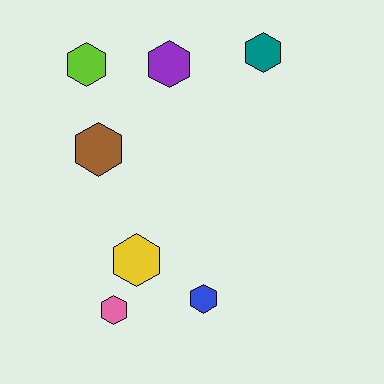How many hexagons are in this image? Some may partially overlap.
There are 7 hexagons.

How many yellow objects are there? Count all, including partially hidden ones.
There is 1 yellow object.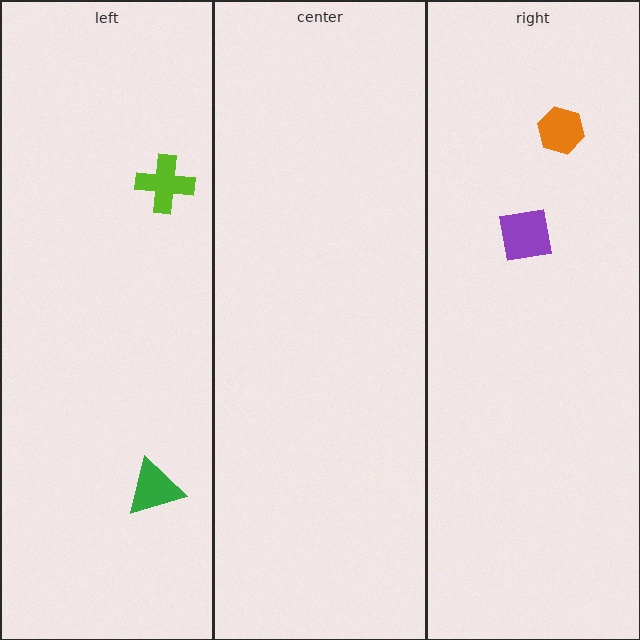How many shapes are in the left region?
2.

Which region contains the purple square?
The right region.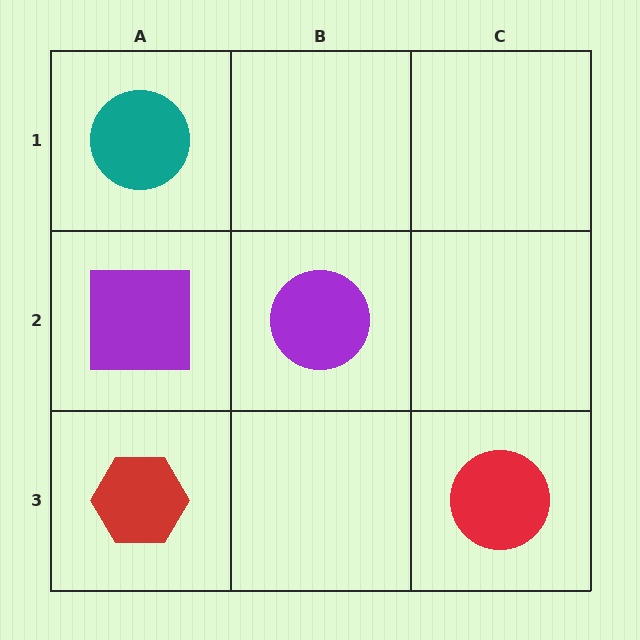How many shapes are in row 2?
2 shapes.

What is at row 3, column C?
A red circle.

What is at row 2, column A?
A purple square.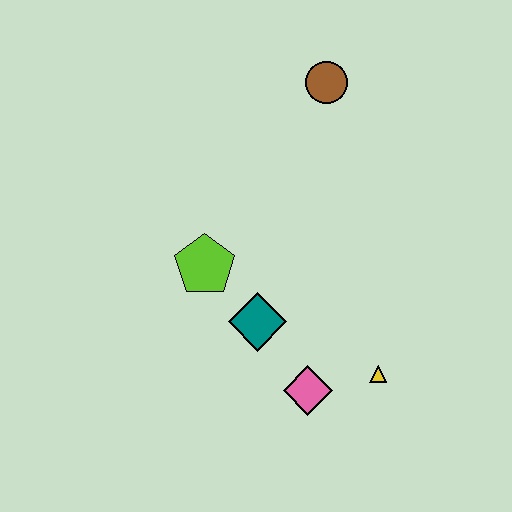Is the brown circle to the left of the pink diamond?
No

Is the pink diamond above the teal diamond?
No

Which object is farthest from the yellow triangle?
The brown circle is farthest from the yellow triangle.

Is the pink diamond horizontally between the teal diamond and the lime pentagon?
No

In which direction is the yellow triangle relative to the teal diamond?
The yellow triangle is to the right of the teal diamond.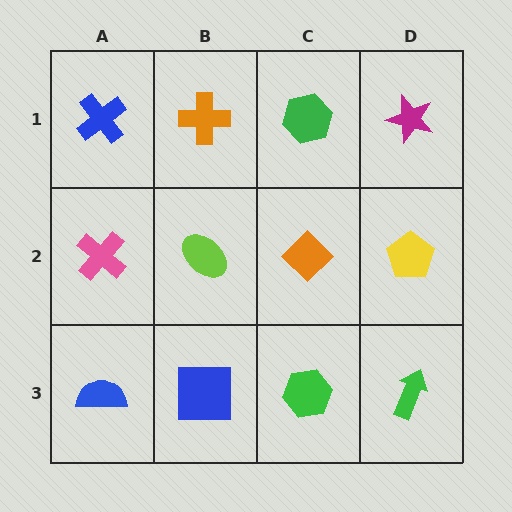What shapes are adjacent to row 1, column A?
A pink cross (row 2, column A), an orange cross (row 1, column B).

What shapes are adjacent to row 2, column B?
An orange cross (row 1, column B), a blue square (row 3, column B), a pink cross (row 2, column A), an orange diamond (row 2, column C).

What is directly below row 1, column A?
A pink cross.